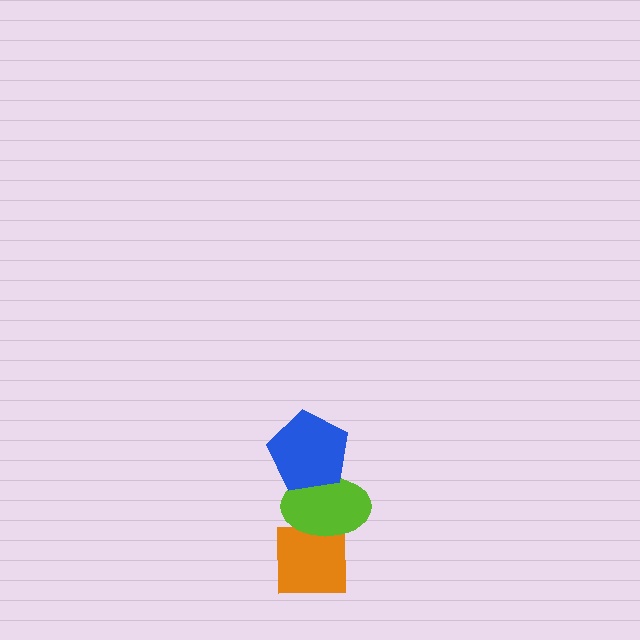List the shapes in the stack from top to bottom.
From top to bottom: the blue pentagon, the lime ellipse, the orange square.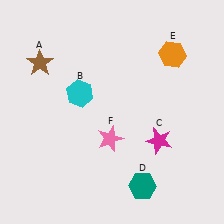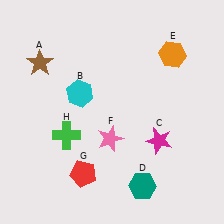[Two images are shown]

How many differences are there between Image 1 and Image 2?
There are 2 differences between the two images.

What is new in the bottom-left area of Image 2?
A red pentagon (G) was added in the bottom-left area of Image 2.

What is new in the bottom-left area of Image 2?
A green cross (H) was added in the bottom-left area of Image 2.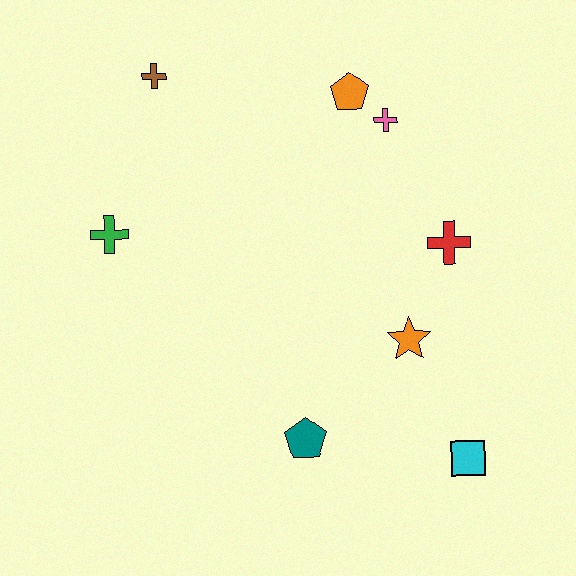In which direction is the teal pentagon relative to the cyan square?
The teal pentagon is to the left of the cyan square.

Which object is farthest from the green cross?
The cyan square is farthest from the green cross.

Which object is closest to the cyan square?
The orange star is closest to the cyan square.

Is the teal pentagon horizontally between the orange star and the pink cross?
No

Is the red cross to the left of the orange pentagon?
No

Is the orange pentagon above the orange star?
Yes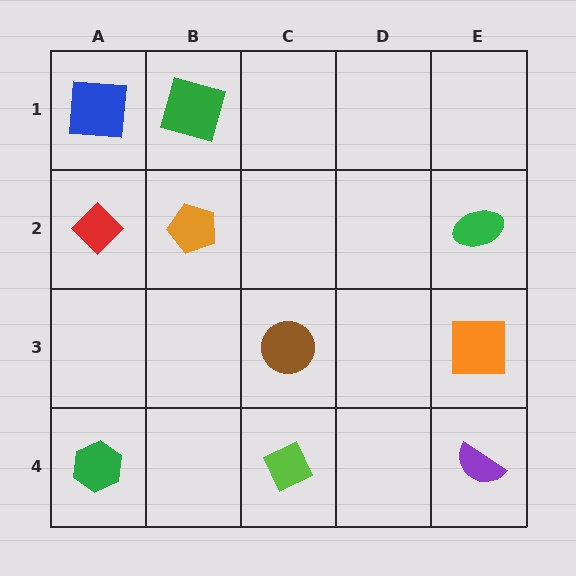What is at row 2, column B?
An orange pentagon.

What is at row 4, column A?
A green hexagon.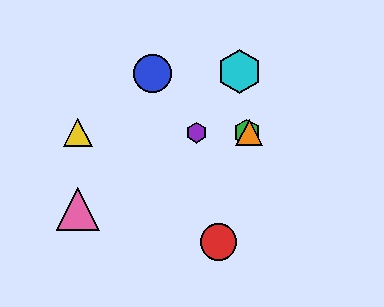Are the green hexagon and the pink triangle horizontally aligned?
No, the green hexagon is at y≈133 and the pink triangle is at y≈209.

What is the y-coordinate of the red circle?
The red circle is at y≈242.